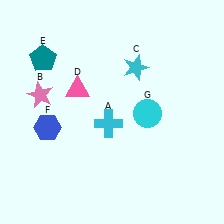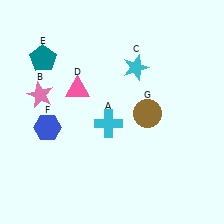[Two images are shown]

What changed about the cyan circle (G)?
In Image 1, G is cyan. In Image 2, it changed to brown.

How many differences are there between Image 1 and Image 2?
There is 1 difference between the two images.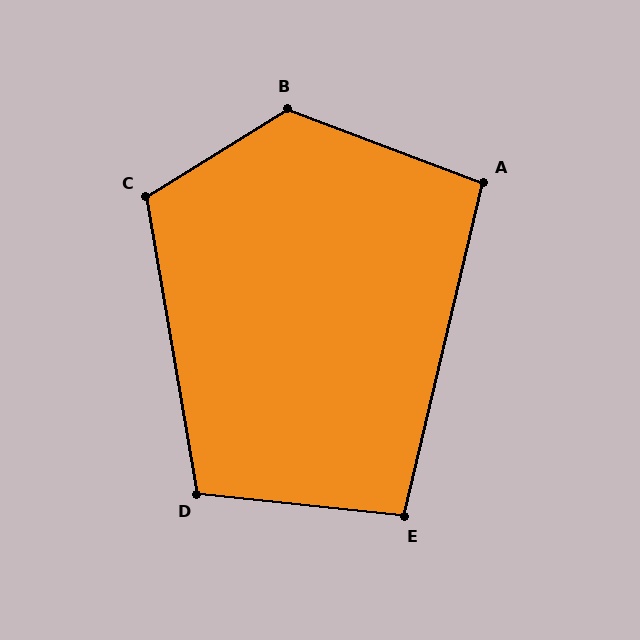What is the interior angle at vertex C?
Approximately 112 degrees (obtuse).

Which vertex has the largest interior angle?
B, at approximately 128 degrees.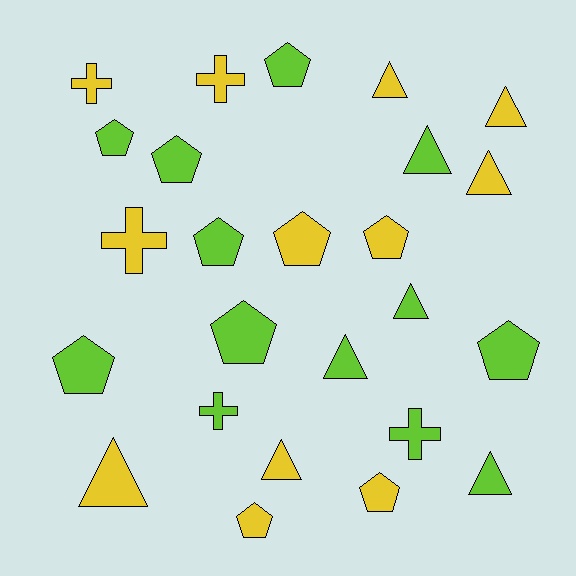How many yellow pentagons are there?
There are 4 yellow pentagons.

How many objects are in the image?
There are 25 objects.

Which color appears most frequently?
Lime, with 13 objects.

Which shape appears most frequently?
Pentagon, with 11 objects.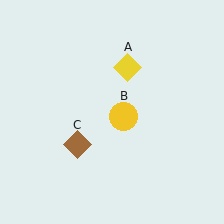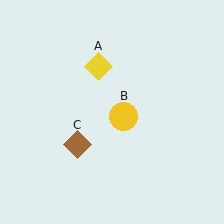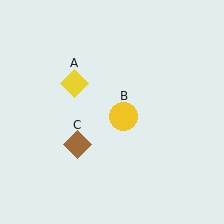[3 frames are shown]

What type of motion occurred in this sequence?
The yellow diamond (object A) rotated counterclockwise around the center of the scene.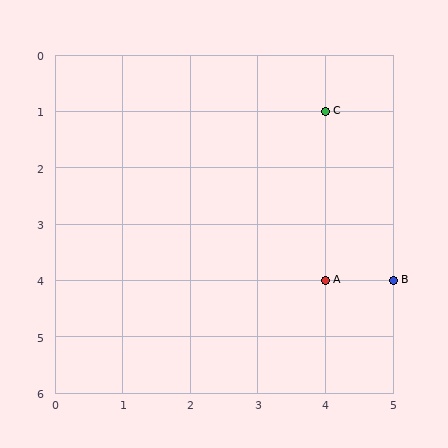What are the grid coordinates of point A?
Point A is at grid coordinates (4, 4).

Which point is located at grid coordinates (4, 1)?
Point C is at (4, 1).